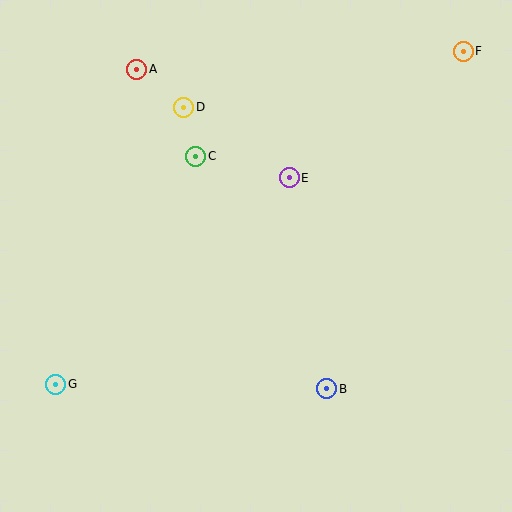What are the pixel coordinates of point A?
Point A is at (137, 69).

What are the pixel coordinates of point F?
Point F is at (463, 51).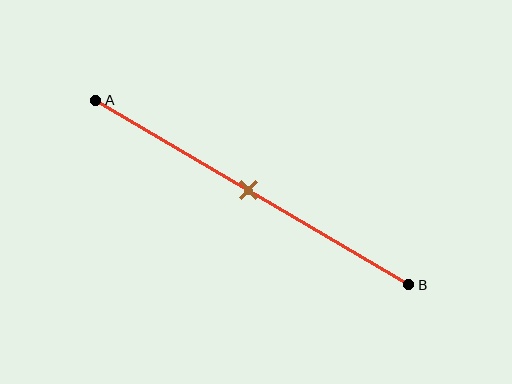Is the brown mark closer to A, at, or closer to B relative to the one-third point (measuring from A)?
The brown mark is closer to point B than the one-third point of segment AB.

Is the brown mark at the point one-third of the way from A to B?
No, the mark is at about 50% from A, not at the 33% one-third point.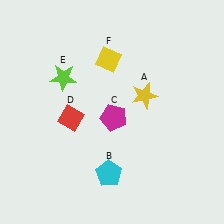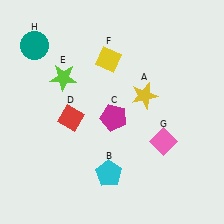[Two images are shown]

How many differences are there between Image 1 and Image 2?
There are 2 differences between the two images.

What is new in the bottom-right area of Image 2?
A pink diamond (G) was added in the bottom-right area of Image 2.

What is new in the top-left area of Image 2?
A teal circle (H) was added in the top-left area of Image 2.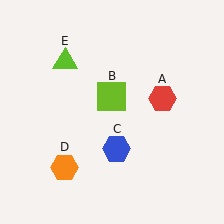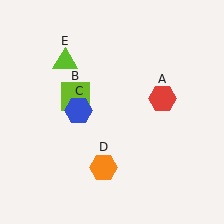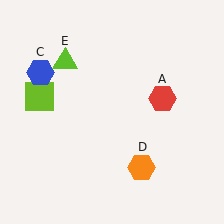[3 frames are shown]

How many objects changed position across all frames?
3 objects changed position: lime square (object B), blue hexagon (object C), orange hexagon (object D).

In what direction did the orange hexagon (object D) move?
The orange hexagon (object D) moved right.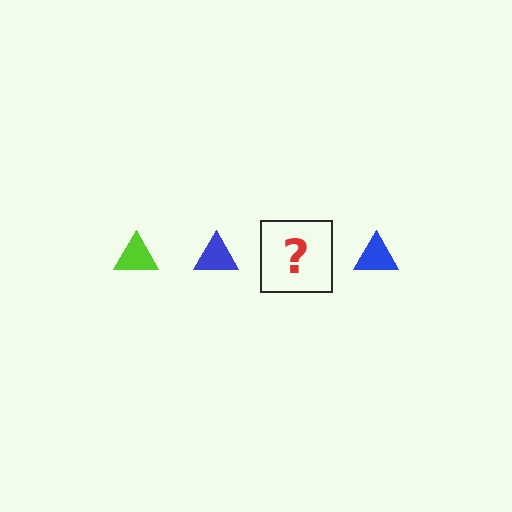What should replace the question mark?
The question mark should be replaced with a lime triangle.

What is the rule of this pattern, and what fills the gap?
The rule is that the pattern cycles through lime, blue triangles. The gap should be filled with a lime triangle.